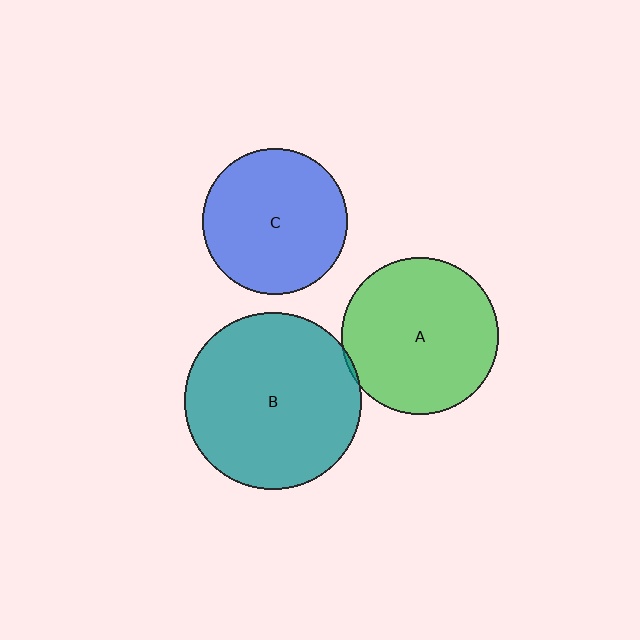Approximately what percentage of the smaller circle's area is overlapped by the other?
Approximately 5%.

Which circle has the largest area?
Circle B (teal).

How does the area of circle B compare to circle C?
Approximately 1.5 times.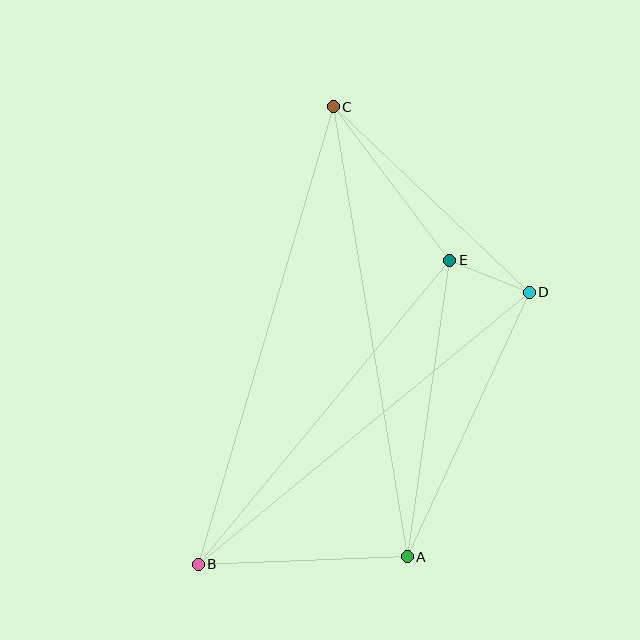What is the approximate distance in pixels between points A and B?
The distance between A and B is approximately 209 pixels.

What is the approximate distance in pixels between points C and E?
The distance between C and E is approximately 193 pixels.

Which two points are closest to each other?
Points D and E are closest to each other.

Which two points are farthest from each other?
Points B and C are farthest from each other.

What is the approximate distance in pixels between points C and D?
The distance between C and D is approximately 270 pixels.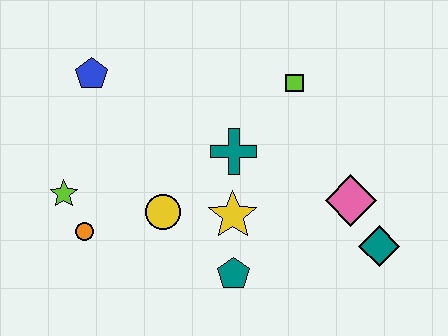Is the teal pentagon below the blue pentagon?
Yes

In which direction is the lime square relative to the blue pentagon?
The lime square is to the right of the blue pentagon.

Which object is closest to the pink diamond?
The teal diamond is closest to the pink diamond.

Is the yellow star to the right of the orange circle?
Yes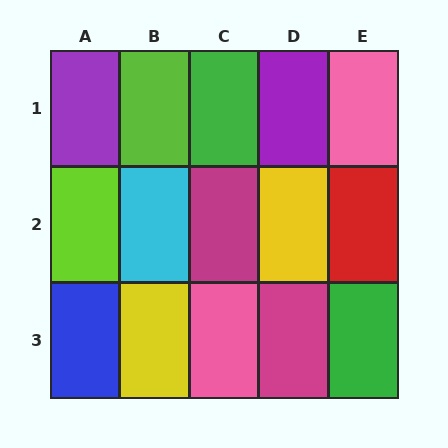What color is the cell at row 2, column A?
Lime.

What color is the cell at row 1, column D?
Purple.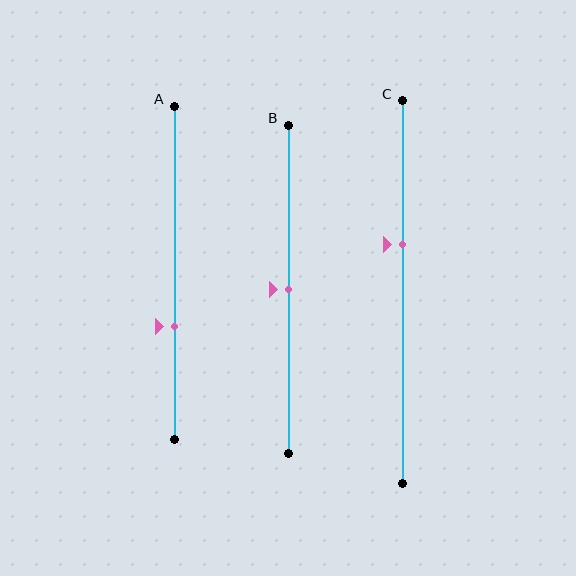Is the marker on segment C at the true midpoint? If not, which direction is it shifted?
No, the marker on segment C is shifted upward by about 12% of the segment length.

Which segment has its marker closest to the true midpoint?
Segment B has its marker closest to the true midpoint.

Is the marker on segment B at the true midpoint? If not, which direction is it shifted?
Yes, the marker on segment B is at the true midpoint.